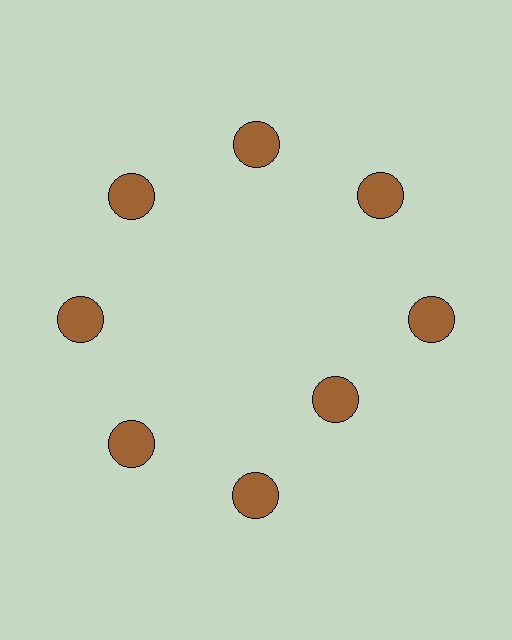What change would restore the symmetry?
The symmetry would be restored by moving it outward, back onto the ring so that all 8 circles sit at equal angles and equal distance from the center.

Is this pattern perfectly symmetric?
No. The 8 brown circles are arranged in a ring, but one element near the 4 o'clock position is pulled inward toward the center, breaking the 8-fold rotational symmetry.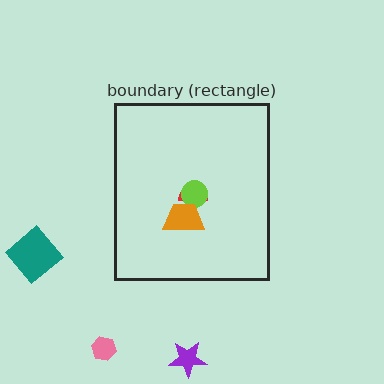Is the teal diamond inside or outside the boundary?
Outside.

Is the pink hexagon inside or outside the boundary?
Outside.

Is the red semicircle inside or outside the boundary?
Inside.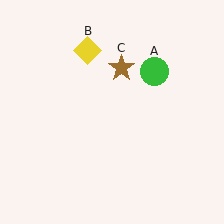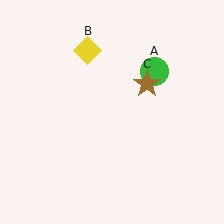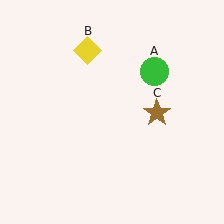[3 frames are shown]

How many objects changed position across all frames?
1 object changed position: brown star (object C).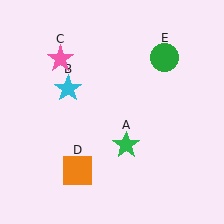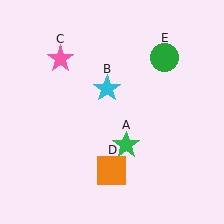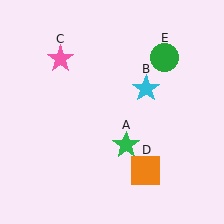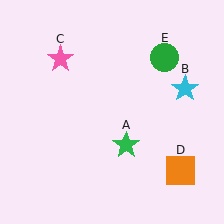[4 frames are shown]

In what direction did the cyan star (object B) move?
The cyan star (object B) moved right.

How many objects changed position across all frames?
2 objects changed position: cyan star (object B), orange square (object D).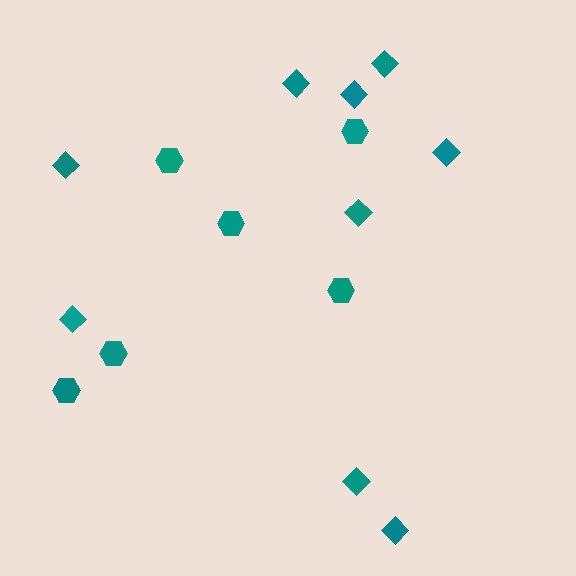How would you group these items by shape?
There are 2 groups: one group of hexagons (6) and one group of diamonds (9).